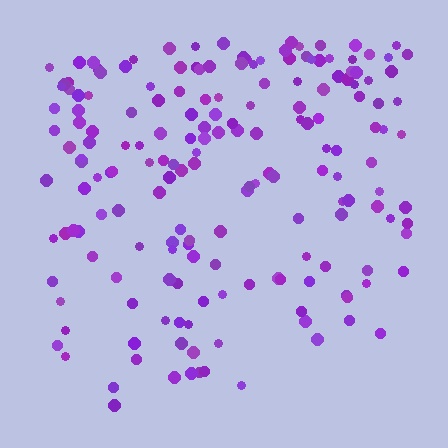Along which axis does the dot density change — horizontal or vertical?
Vertical.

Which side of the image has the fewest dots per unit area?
The bottom.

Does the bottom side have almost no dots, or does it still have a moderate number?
Still a moderate number, just noticeably fewer than the top.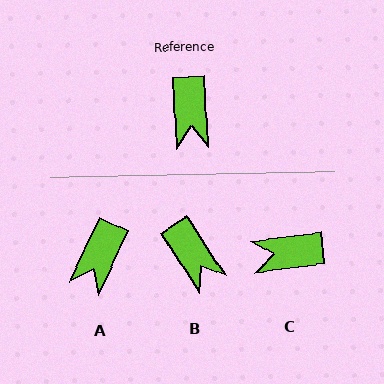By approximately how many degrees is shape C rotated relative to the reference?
Approximately 87 degrees clockwise.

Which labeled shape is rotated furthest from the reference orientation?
C, about 87 degrees away.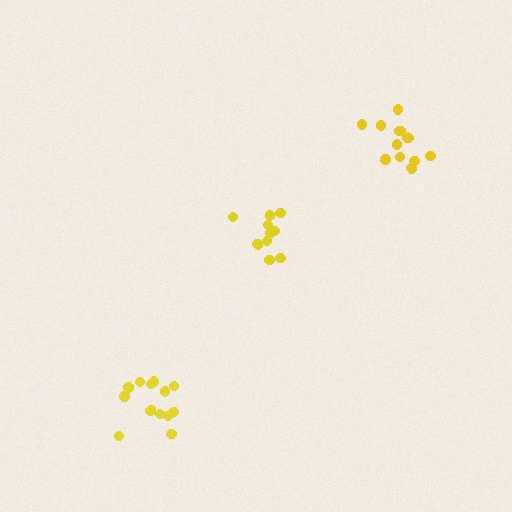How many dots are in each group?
Group 1: 11 dots, Group 2: 13 dots, Group 3: 13 dots (37 total).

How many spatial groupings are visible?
There are 3 spatial groupings.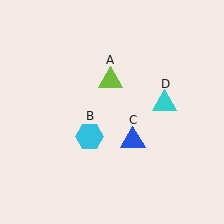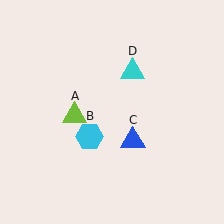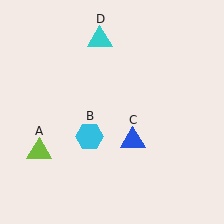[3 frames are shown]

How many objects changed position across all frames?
2 objects changed position: lime triangle (object A), cyan triangle (object D).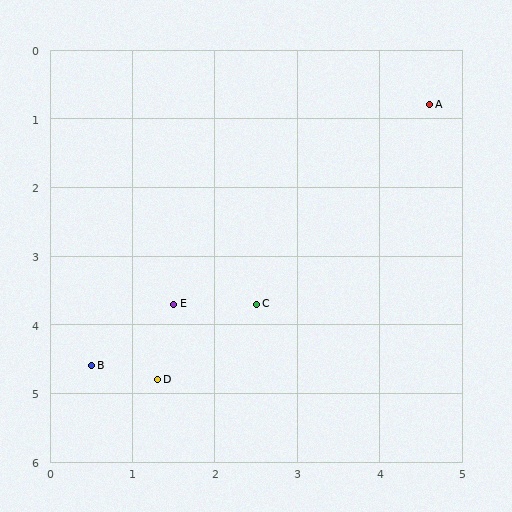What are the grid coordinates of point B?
Point B is at approximately (0.5, 4.6).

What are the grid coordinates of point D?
Point D is at approximately (1.3, 4.8).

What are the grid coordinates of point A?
Point A is at approximately (4.6, 0.8).